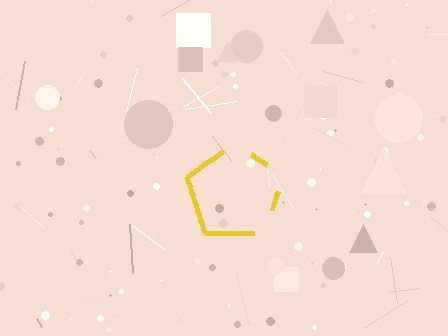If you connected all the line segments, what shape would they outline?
They would outline a pentagon.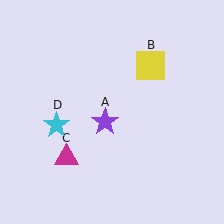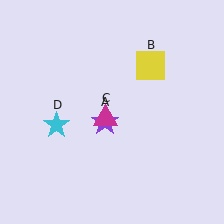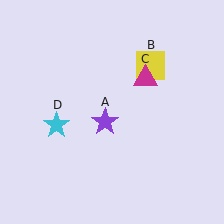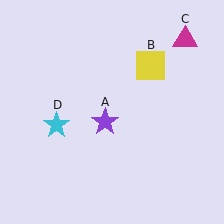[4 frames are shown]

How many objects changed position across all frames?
1 object changed position: magenta triangle (object C).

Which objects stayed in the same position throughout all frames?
Purple star (object A) and yellow square (object B) and cyan star (object D) remained stationary.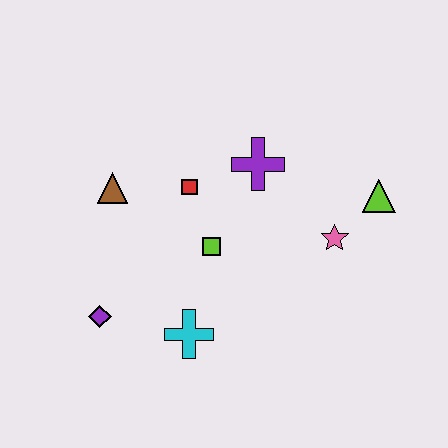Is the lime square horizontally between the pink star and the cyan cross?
Yes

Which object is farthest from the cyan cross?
The lime triangle is farthest from the cyan cross.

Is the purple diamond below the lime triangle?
Yes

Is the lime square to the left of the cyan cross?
No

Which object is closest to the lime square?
The red square is closest to the lime square.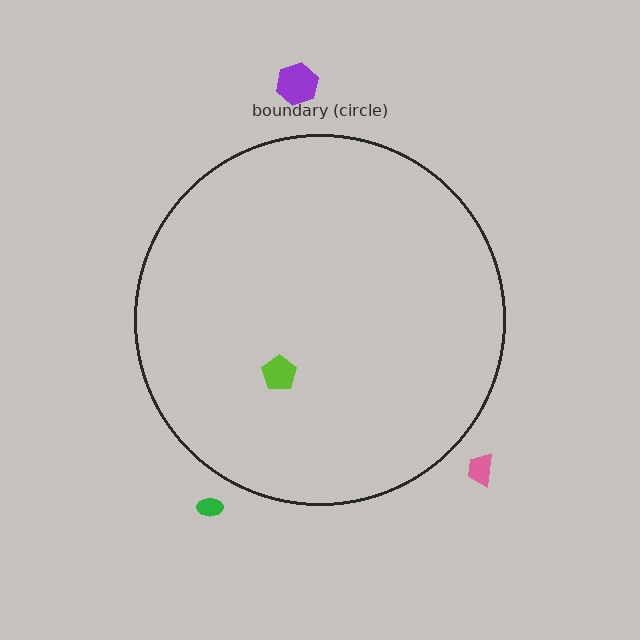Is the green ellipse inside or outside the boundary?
Outside.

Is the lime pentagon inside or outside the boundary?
Inside.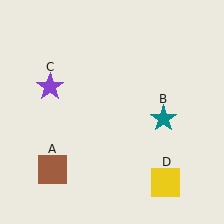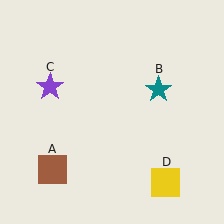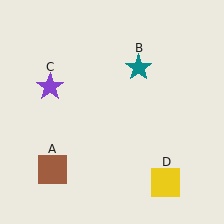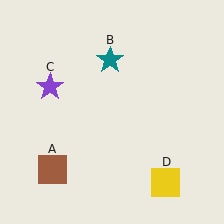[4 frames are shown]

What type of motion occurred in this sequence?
The teal star (object B) rotated counterclockwise around the center of the scene.